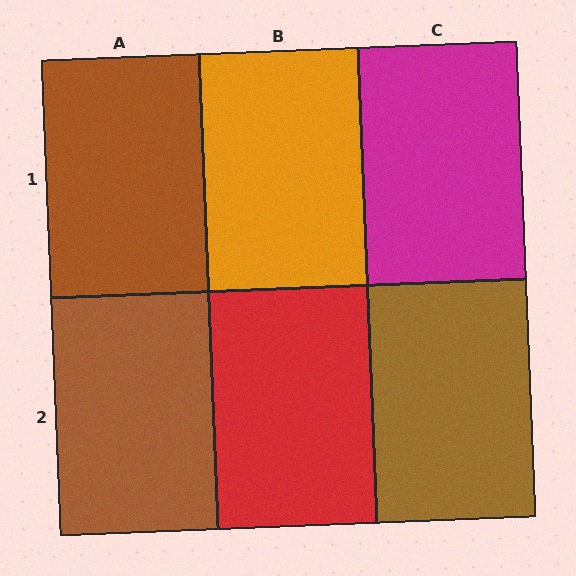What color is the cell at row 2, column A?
Brown.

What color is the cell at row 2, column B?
Red.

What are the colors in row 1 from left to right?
Brown, orange, magenta.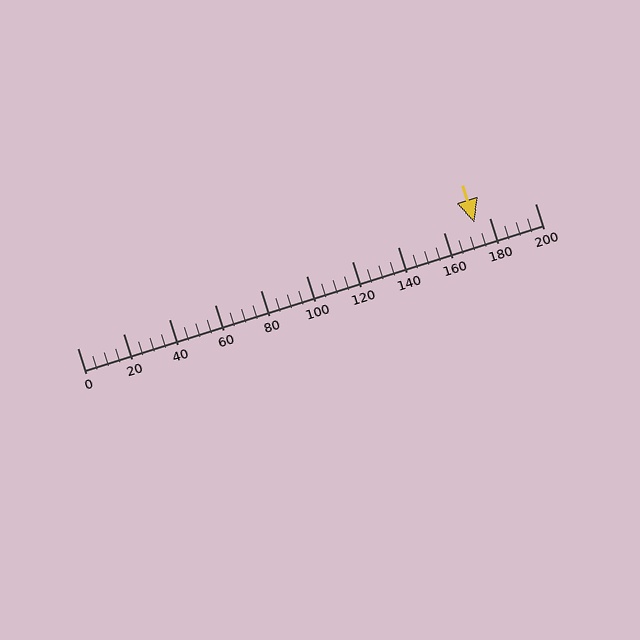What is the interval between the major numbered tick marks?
The major tick marks are spaced 20 units apart.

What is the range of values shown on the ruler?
The ruler shows values from 0 to 200.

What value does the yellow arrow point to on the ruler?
The yellow arrow points to approximately 173.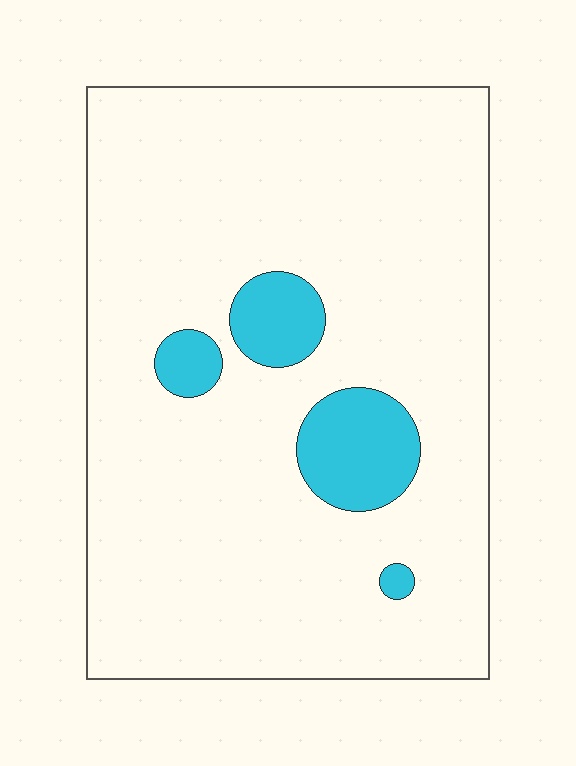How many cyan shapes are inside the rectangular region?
4.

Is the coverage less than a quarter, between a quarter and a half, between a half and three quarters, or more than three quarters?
Less than a quarter.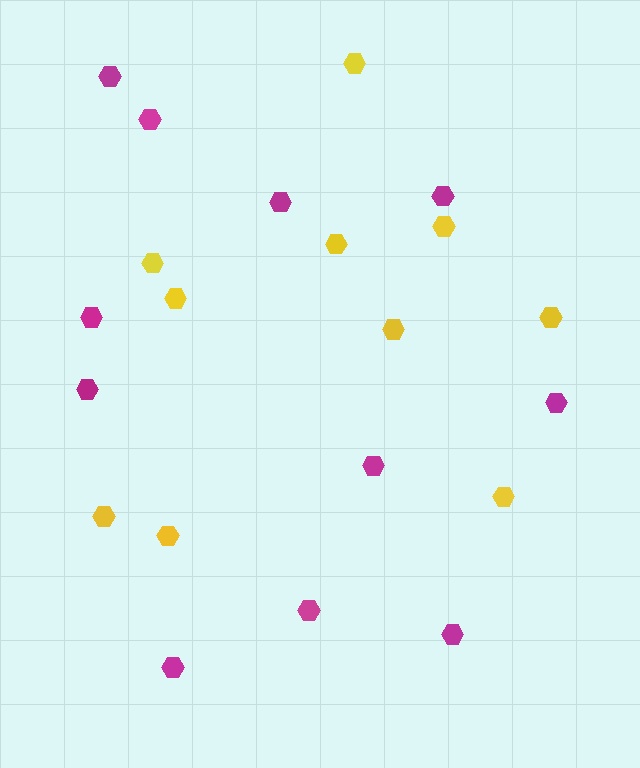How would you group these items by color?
There are 2 groups: one group of yellow hexagons (10) and one group of magenta hexagons (11).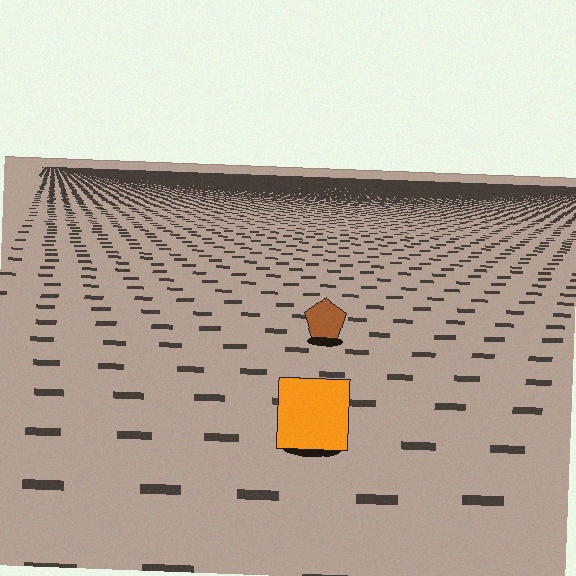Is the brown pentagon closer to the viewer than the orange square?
No. The orange square is closer — you can tell from the texture gradient: the ground texture is coarser near it.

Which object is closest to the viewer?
The orange square is closest. The texture marks near it are larger and more spread out.